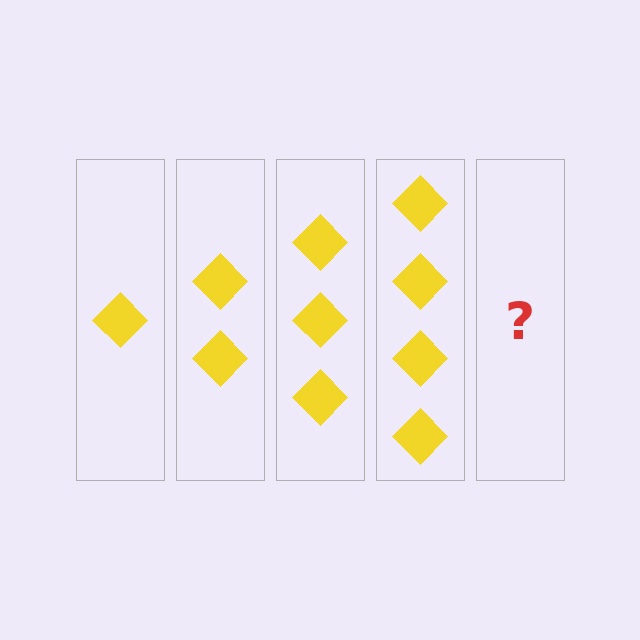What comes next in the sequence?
The next element should be 5 diamonds.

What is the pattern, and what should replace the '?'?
The pattern is that each step adds one more diamond. The '?' should be 5 diamonds.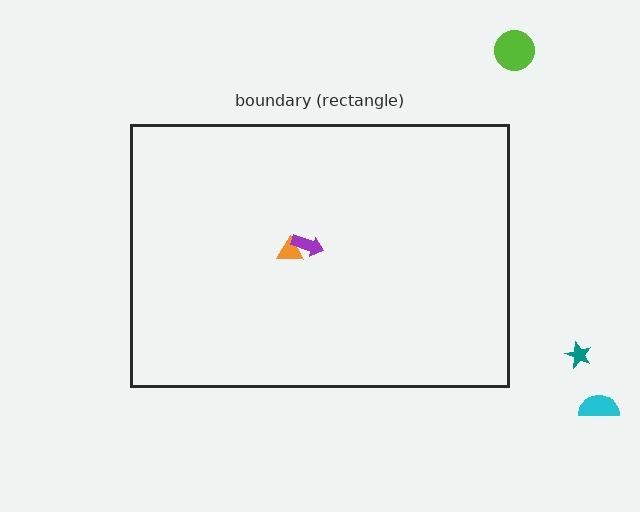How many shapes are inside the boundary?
2 inside, 3 outside.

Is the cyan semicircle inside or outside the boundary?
Outside.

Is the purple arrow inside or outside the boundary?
Inside.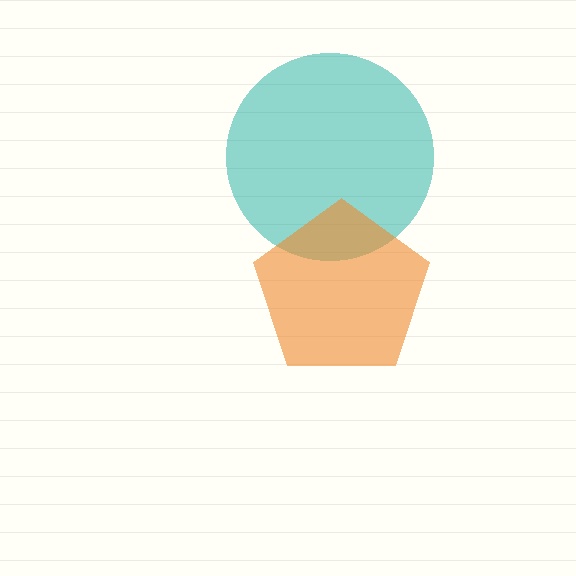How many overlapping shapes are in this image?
There are 2 overlapping shapes in the image.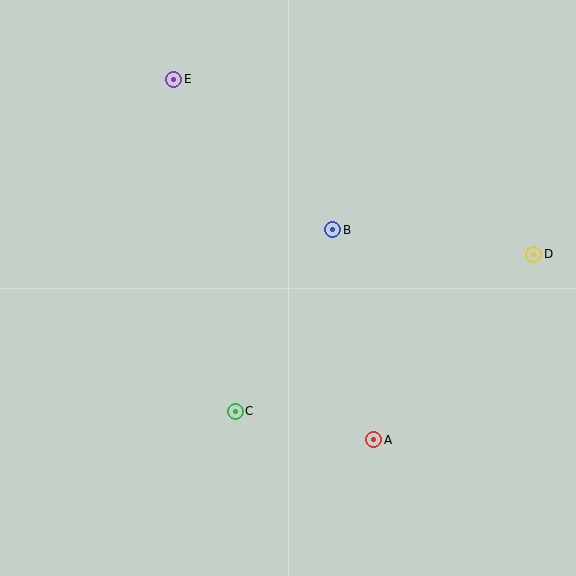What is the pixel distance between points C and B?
The distance between C and B is 206 pixels.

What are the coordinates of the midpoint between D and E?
The midpoint between D and E is at (354, 167).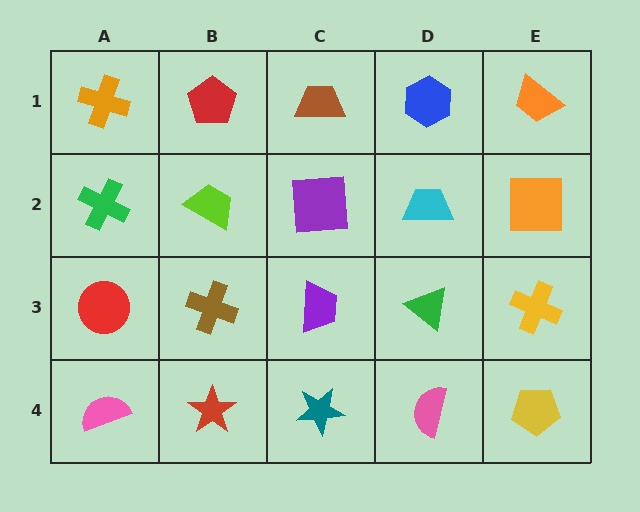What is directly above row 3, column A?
A green cross.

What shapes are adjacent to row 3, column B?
A lime trapezoid (row 2, column B), a red star (row 4, column B), a red circle (row 3, column A), a purple trapezoid (row 3, column C).